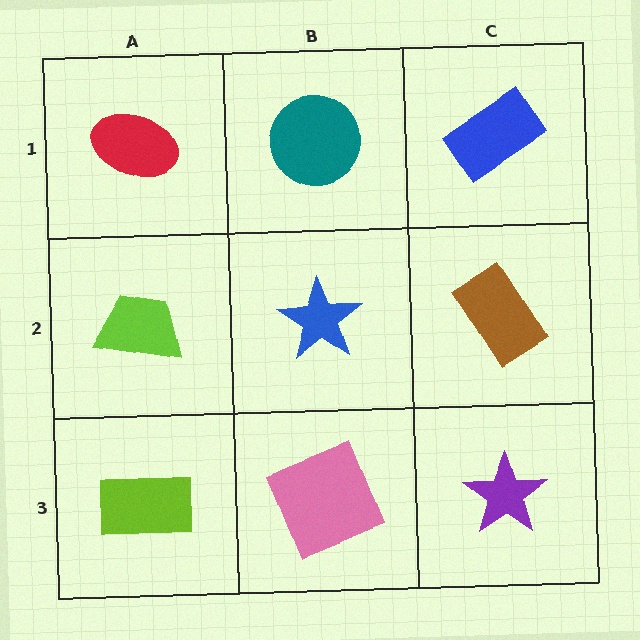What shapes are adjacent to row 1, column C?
A brown rectangle (row 2, column C), a teal circle (row 1, column B).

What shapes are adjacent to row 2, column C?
A blue rectangle (row 1, column C), a purple star (row 3, column C), a blue star (row 2, column B).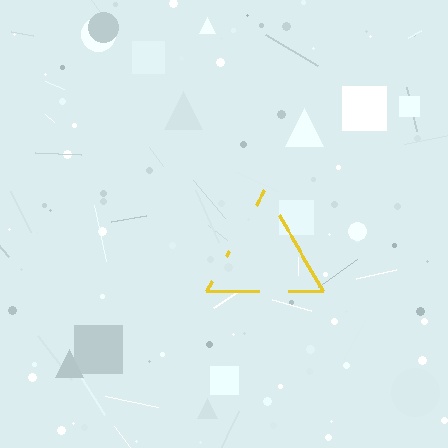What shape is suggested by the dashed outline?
The dashed outline suggests a triangle.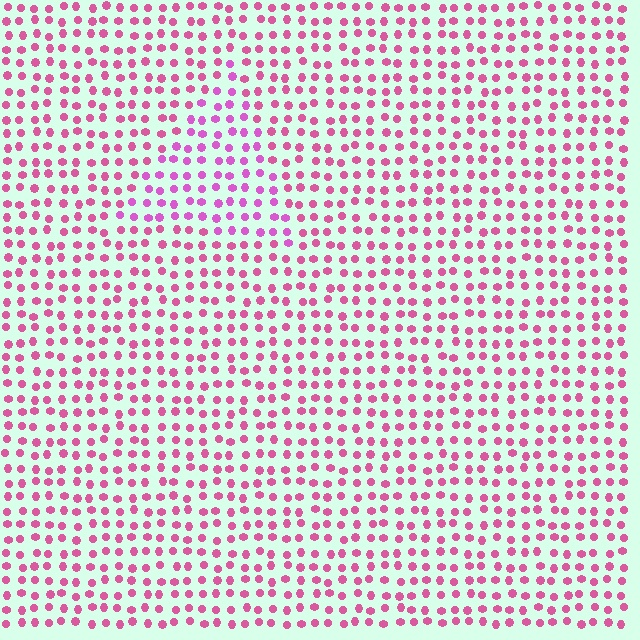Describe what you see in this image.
The image is filled with small pink elements in a uniform arrangement. A triangle-shaped region is visible where the elements are tinted to a slightly different hue, forming a subtle color boundary.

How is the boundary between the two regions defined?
The boundary is defined purely by a slight shift in hue (about 23 degrees). Spacing, size, and orientation are identical on both sides.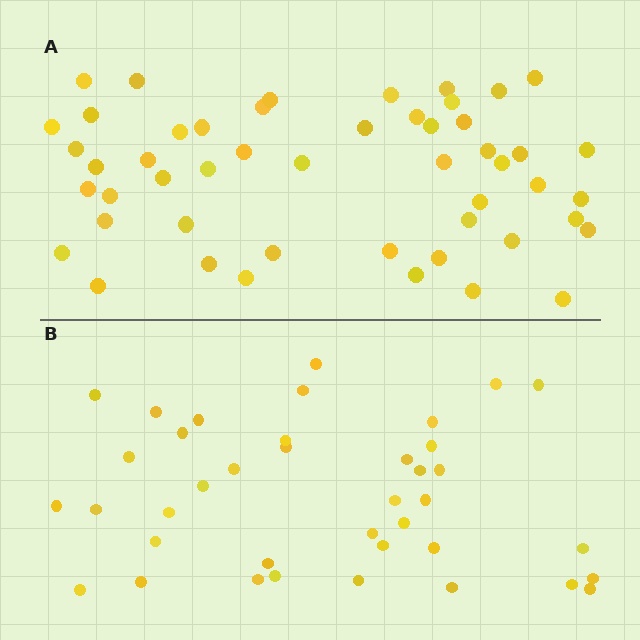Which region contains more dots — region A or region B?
Region A (the top region) has more dots.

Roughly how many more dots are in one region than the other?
Region A has roughly 12 or so more dots than region B.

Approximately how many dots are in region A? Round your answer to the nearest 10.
About 50 dots.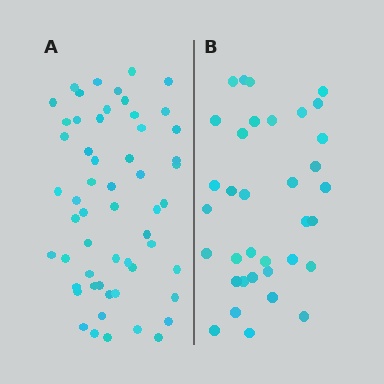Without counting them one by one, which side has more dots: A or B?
Region A (the left region) has more dots.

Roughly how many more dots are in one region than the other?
Region A has approximately 20 more dots than region B.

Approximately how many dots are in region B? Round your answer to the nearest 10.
About 40 dots. (The exact count is 35, which rounds to 40.)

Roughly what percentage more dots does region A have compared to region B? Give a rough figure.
About 60% more.